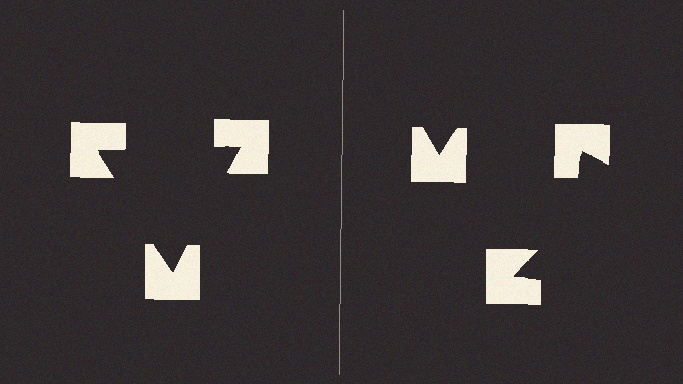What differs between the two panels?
The notched squares are positioned identically on both sides; only the wedge orientations differ. On the left they align to a triangle; on the right they are misaligned.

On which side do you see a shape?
An illusory triangle appears on the left side. On the right side the wedge cuts are rotated, so no coherent shape forms.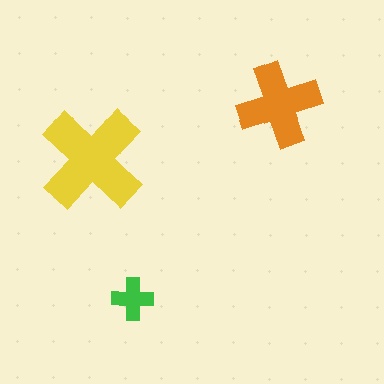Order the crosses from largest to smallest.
the yellow one, the orange one, the green one.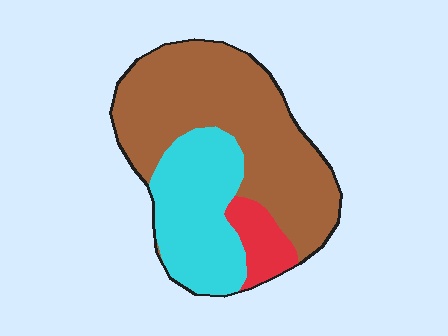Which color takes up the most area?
Brown, at roughly 60%.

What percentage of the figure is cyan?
Cyan takes up about one third (1/3) of the figure.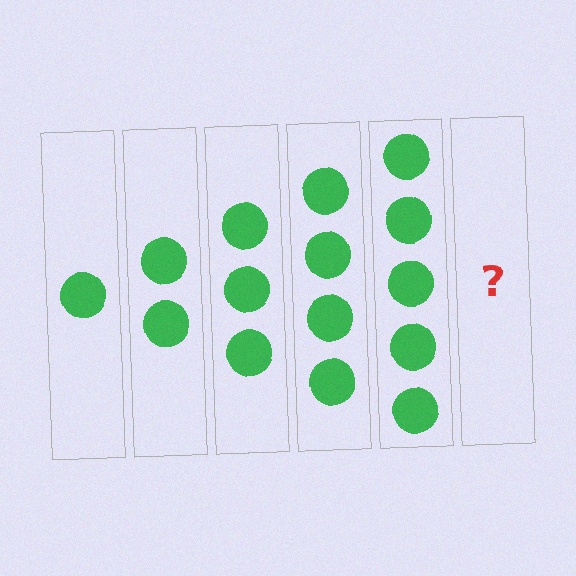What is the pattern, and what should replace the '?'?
The pattern is that each step adds one more circle. The '?' should be 6 circles.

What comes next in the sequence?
The next element should be 6 circles.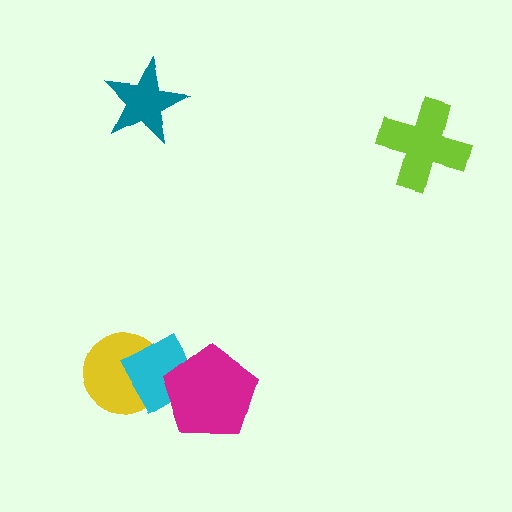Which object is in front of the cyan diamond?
The magenta pentagon is in front of the cyan diamond.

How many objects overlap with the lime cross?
0 objects overlap with the lime cross.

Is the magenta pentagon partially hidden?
No, no other shape covers it.